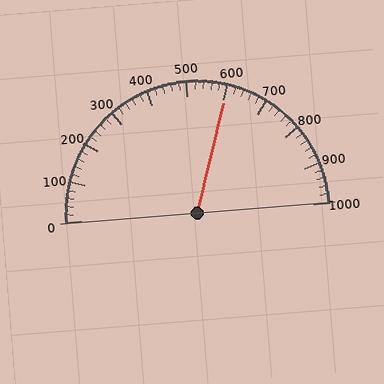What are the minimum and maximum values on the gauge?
The gauge ranges from 0 to 1000.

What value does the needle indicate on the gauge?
The needle indicates approximately 600.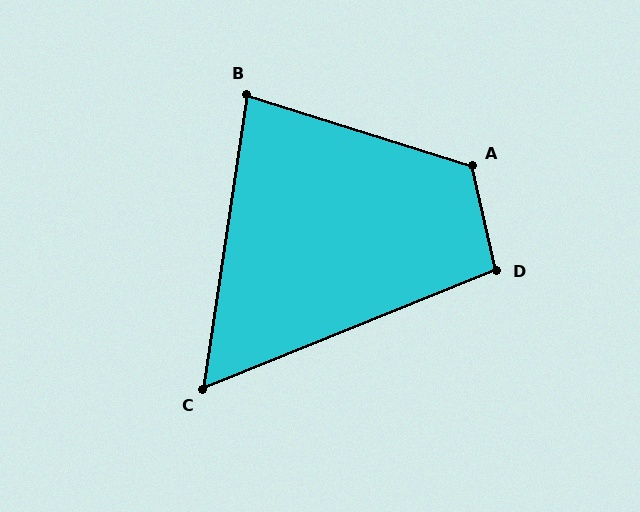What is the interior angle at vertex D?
Approximately 99 degrees (obtuse).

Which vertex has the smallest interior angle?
C, at approximately 59 degrees.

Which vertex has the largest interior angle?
A, at approximately 121 degrees.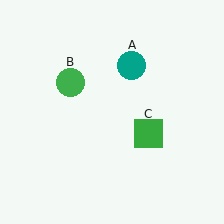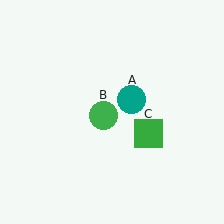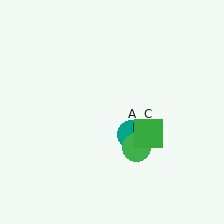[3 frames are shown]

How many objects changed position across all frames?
2 objects changed position: teal circle (object A), green circle (object B).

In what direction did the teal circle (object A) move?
The teal circle (object A) moved down.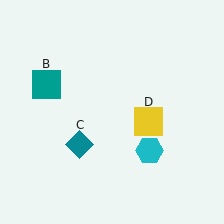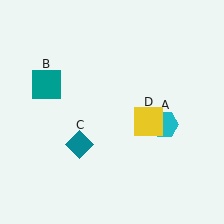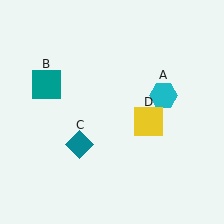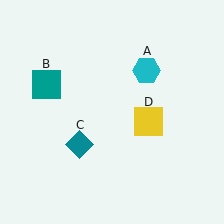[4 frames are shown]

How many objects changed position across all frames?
1 object changed position: cyan hexagon (object A).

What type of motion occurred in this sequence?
The cyan hexagon (object A) rotated counterclockwise around the center of the scene.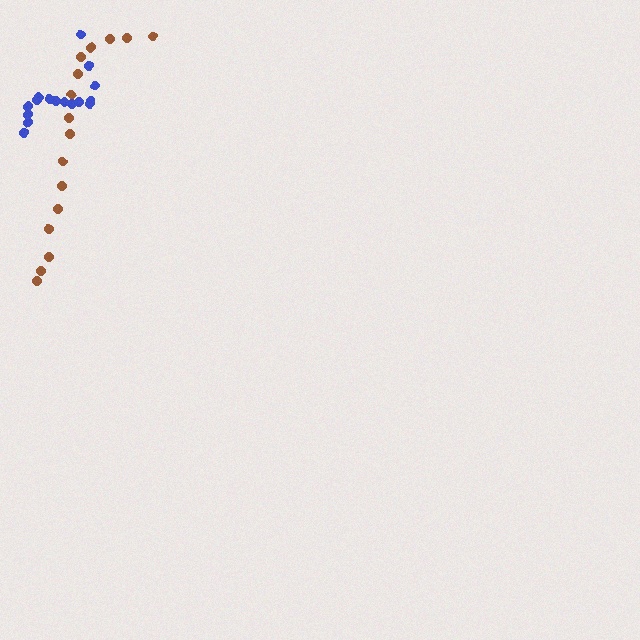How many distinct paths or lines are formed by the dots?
There are 2 distinct paths.